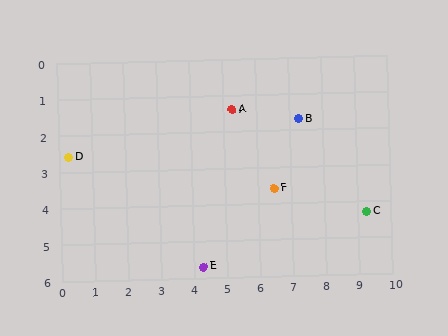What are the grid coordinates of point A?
Point A is at approximately (5.3, 1.4).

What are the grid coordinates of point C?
Point C is at approximately (9.3, 4.3).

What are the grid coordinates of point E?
Point E is at approximately (4.3, 5.7).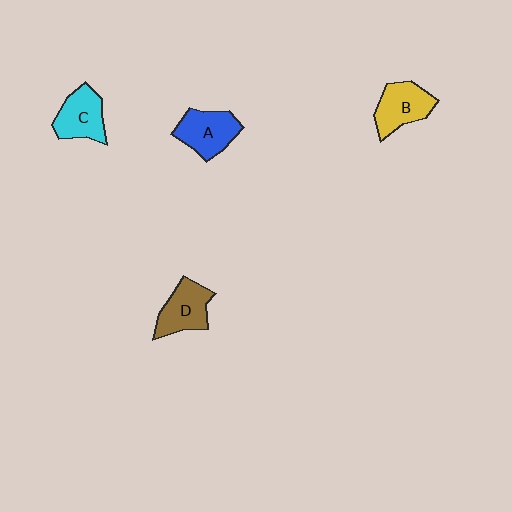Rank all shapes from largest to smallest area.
From largest to smallest: A (blue), B (yellow), D (brown), C (cyan).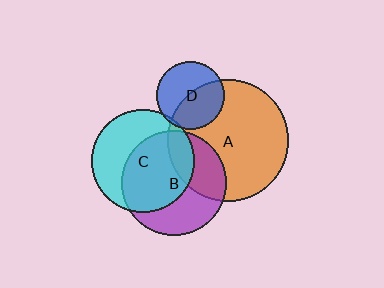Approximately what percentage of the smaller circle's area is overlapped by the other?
Approximately 5%.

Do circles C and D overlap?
Yes.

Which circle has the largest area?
Circle A (orange).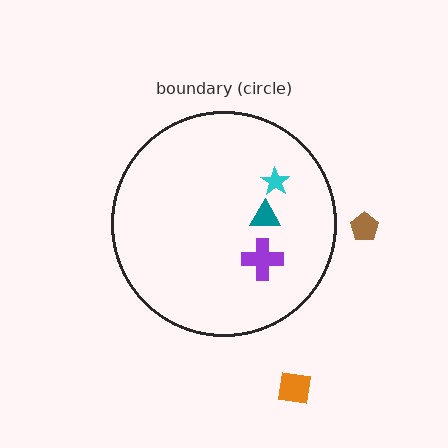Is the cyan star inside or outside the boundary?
Inside.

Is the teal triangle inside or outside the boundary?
Inside.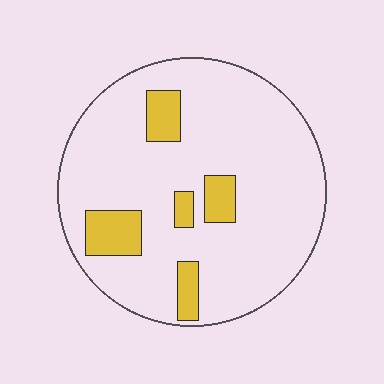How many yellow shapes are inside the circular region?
5.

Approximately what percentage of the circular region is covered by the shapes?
Approximately 15%.